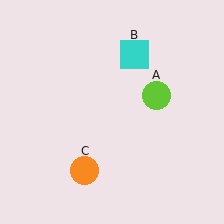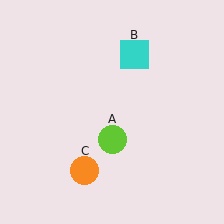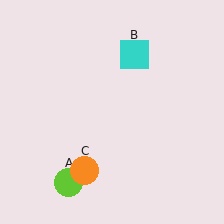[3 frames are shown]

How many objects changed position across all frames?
1 object changed position: lime circle (object A).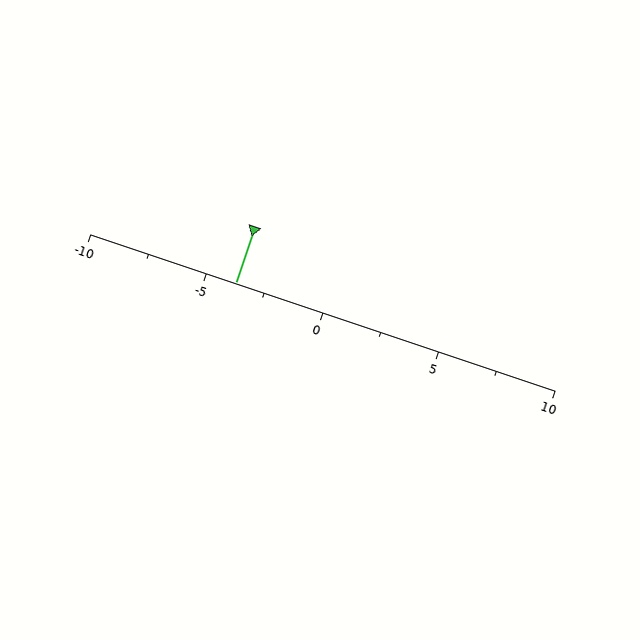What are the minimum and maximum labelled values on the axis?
The axis runs from -10 to 10.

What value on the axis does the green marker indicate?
The marker indicates approximately -3.8.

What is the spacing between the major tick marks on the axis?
The major ticks are spaced 5 apart.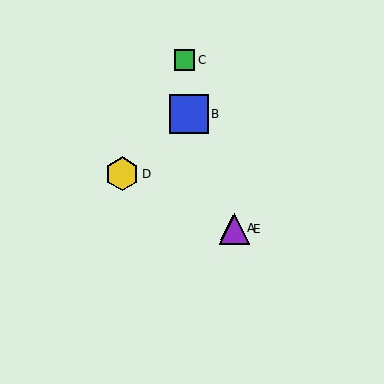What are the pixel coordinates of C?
Object C is at (185, 60).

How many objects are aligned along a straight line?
3 objects (A, D, E) are aligned along a straight line.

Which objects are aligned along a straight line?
Objects A, D, E are aligned along a straight line.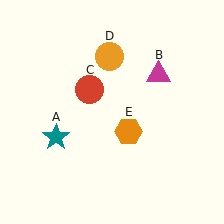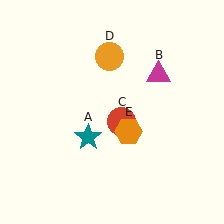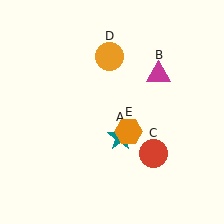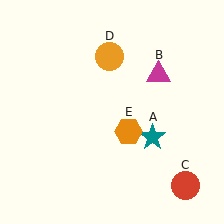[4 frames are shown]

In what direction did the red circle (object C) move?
The red circle (object C) moved down and to the right.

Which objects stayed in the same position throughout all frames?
Magenta triangle (object B) and orange circle (object D) and orange hexagon (object E) remained stationary.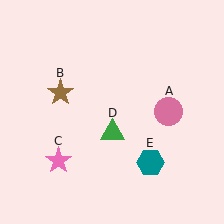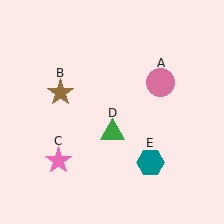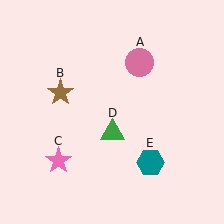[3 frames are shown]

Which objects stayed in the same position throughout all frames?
Brown star (object B) and pink star (object C) and green triangle (object D) and teal hexagon (object E) remained stationary.